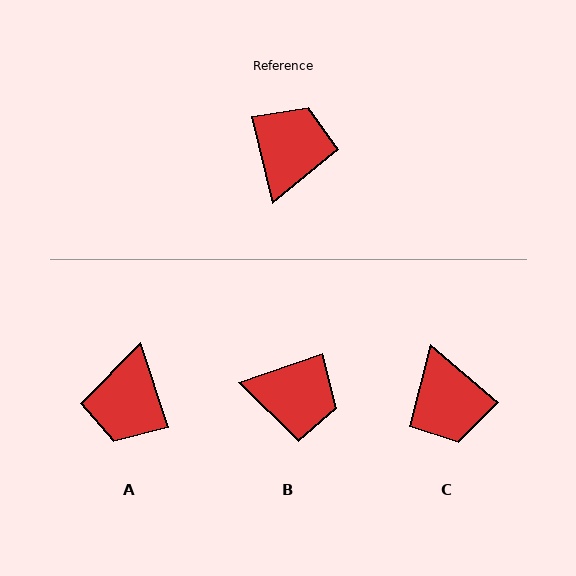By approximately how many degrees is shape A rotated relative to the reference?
Approximately 175 degrees clockwise.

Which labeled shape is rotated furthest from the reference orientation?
A, about 175 degrees away.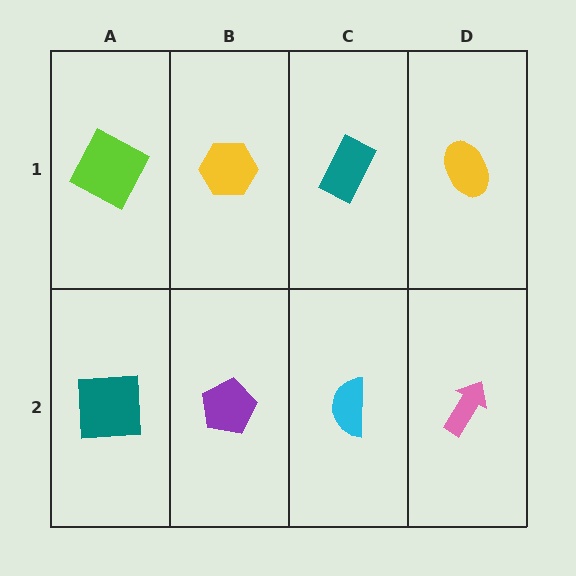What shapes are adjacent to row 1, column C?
A cyan semicircle (row 2, column C), a yellow hexagon (row 1, column B), a yellow ellipse (row 1, column D).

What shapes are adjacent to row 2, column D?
A yellow ellipse (row 1, column D), a cyan semicircle (row 2, column C).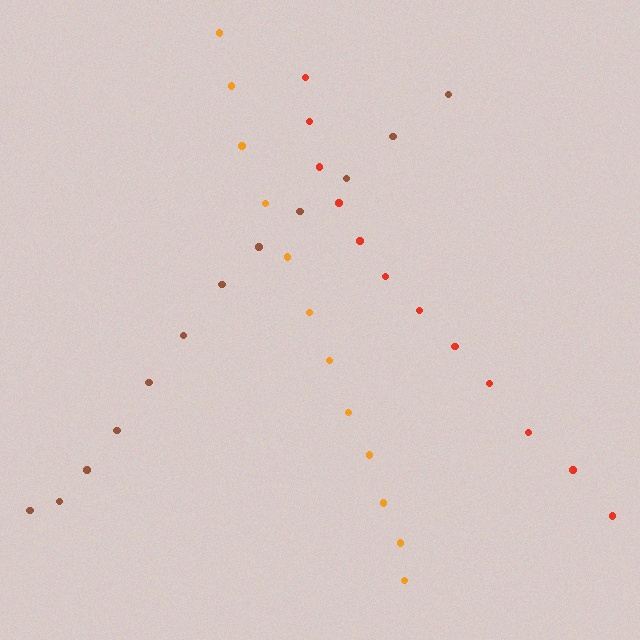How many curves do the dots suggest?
There are 3 distinct paths.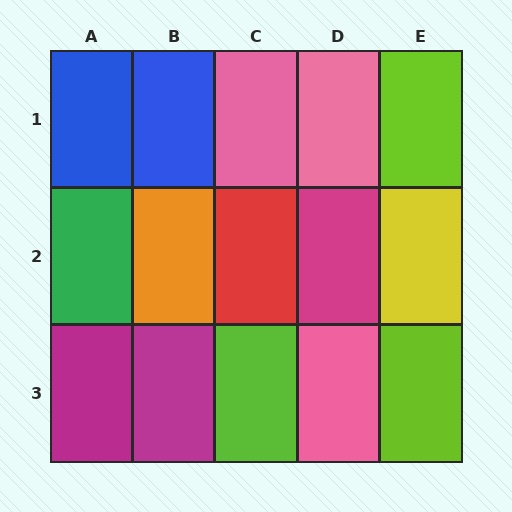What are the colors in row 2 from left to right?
Green, orange, red, magenta, yellow.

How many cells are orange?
1 cell is orange.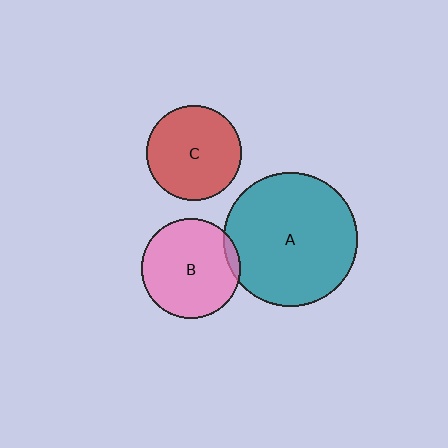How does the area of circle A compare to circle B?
Approximately 1.8 times.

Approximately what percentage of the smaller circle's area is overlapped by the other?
Approximately 5%.